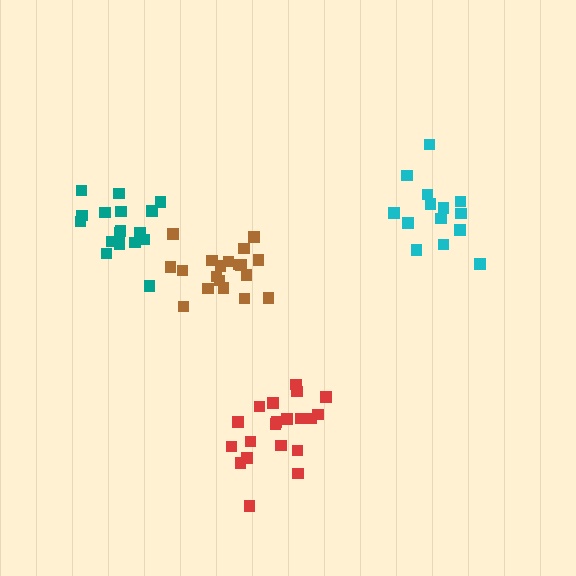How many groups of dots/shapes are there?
There are 4 groups.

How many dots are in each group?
Group 1: 19 dots, Group 2: 17 dots, Group 3: 20 dots, Group 4: 14 dots (70 total).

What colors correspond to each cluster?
The clusters are colored: brown, teal, red, cyan.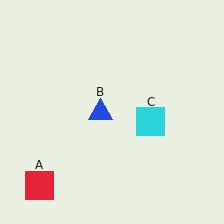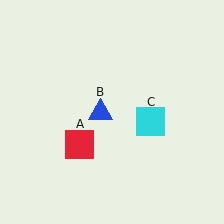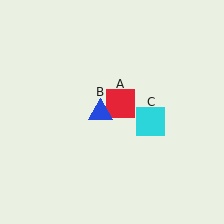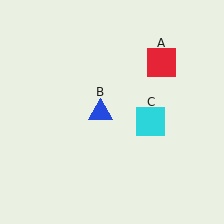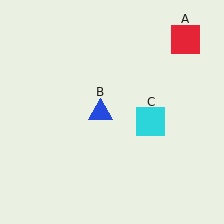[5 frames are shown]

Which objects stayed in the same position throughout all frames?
Blue triangle (object B) and cyan square (object C) remained stationary.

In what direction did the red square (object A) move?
The red square (object A) moved up and to the right.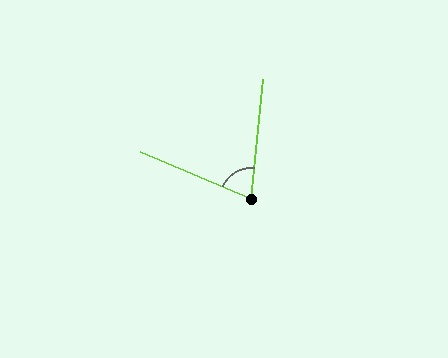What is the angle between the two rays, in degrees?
Approximately 73 degrees.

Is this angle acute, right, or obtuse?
It is acute.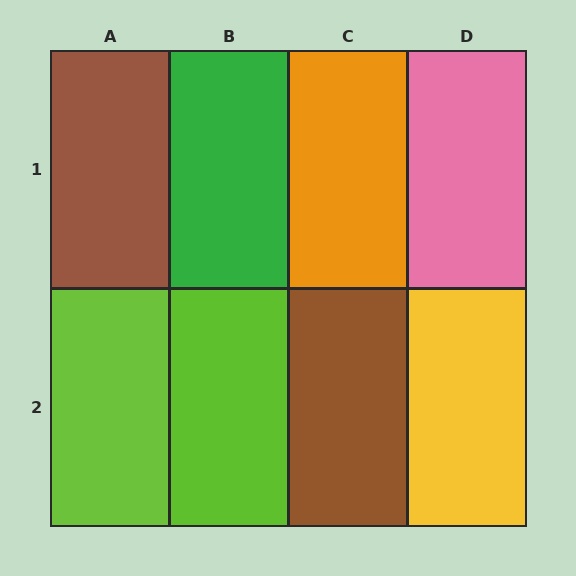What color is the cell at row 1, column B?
Green.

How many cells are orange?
1 cell is orange.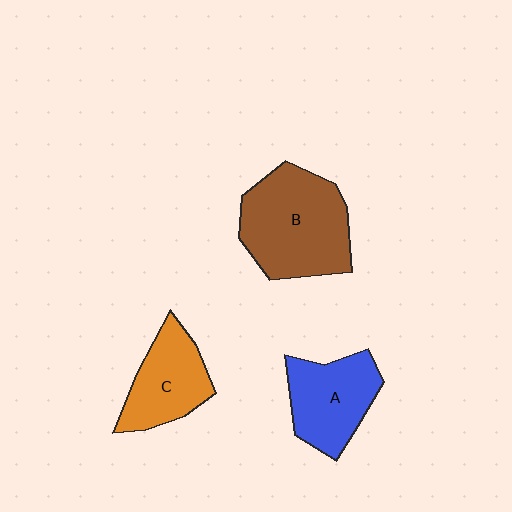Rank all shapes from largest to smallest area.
From largest to smallest: B (brown), A (blue), C (orange).